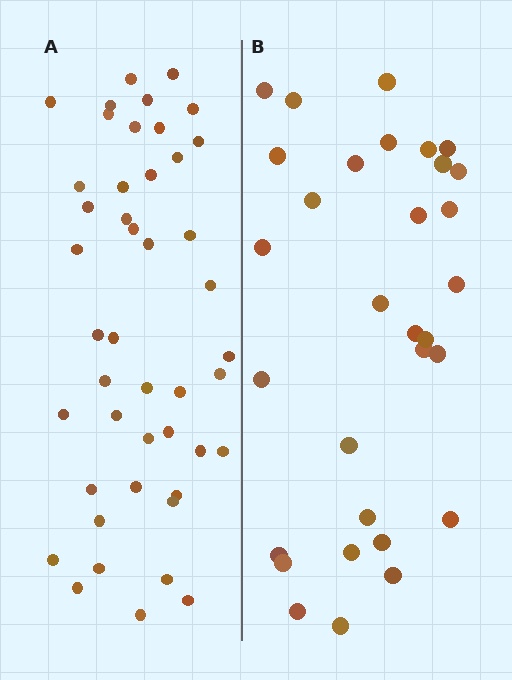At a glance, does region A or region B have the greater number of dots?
Region A (the left region) has more dots.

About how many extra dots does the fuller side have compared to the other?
Region A has approximately 15 more dots than region B.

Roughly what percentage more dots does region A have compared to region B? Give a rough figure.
About 45% more.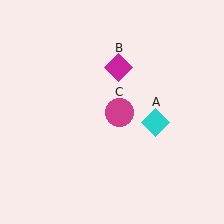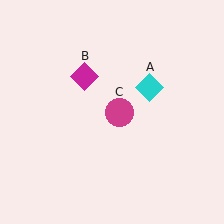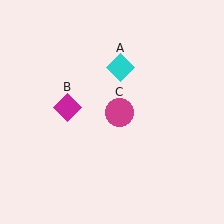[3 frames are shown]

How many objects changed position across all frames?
2 objects changed position: cyan diamond (object A), magenta diamond (object B).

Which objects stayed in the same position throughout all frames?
Magenta circle (object C) remained stationary.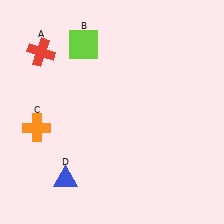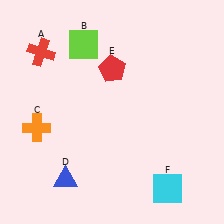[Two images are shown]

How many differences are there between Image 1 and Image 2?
There are 2 differences between the two images.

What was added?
A red pentagon (E), a cyan square (F) were added in Image 2.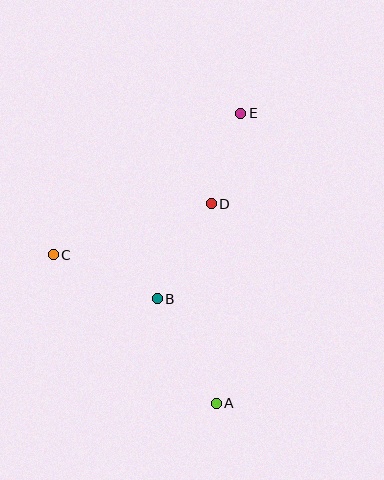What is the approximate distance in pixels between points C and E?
The distance between C and E is approximately 234 pixels.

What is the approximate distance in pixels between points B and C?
The distance between B and C is approximately 113 pixels.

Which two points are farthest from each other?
Points A and E are farthest from each other.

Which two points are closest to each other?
Points D and E are closest to each other.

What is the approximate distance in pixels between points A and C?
The distance between A and C is approximately 220 pixels.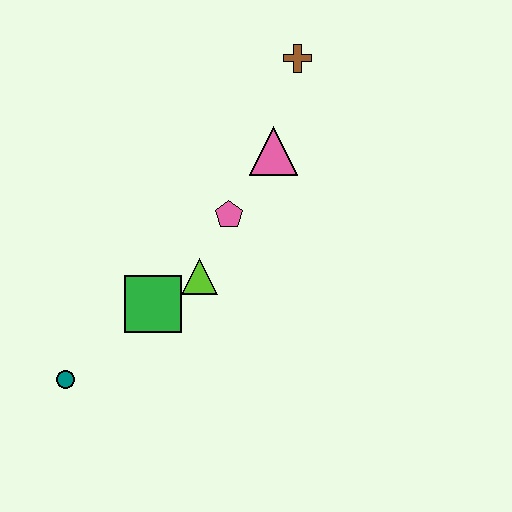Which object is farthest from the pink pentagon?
The teal circle is farthest from the pink pentagon.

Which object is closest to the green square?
The lime triangle is closest to the green square.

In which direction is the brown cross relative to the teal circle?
The brown cross is above the teal circle.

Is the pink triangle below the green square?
No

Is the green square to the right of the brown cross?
No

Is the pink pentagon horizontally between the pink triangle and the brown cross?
No